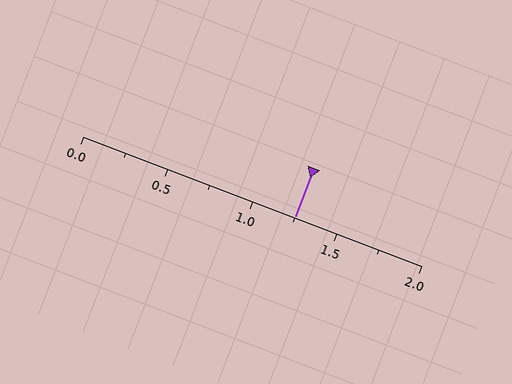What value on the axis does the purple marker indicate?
The marker indicates approximately 1.25.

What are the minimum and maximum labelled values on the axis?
The axis runs from 0.0 to 2.0.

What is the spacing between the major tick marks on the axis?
The major ticks are spaced 0.5 apart.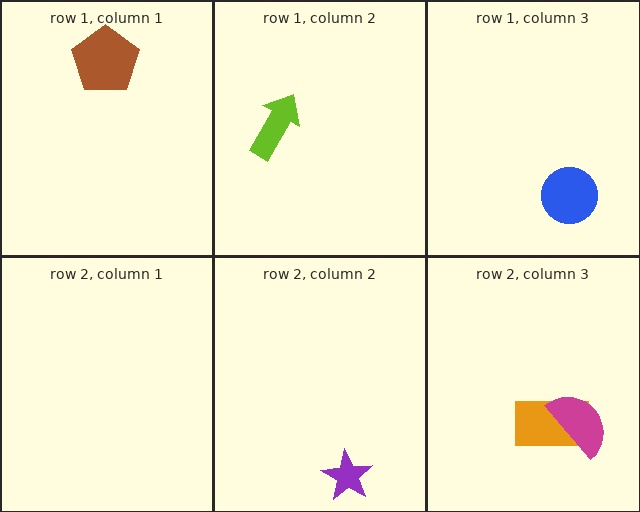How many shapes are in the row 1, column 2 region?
1.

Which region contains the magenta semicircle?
The row 2, column 3 region.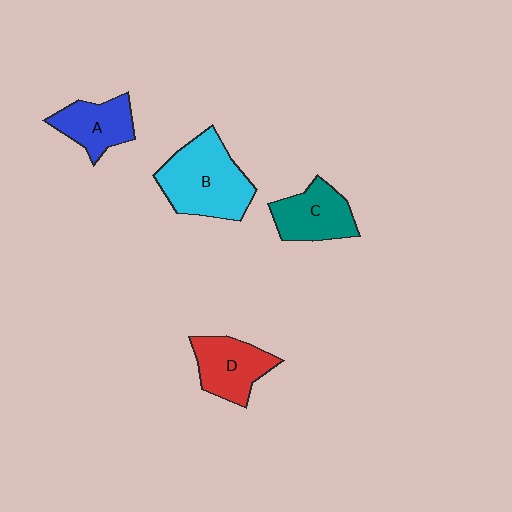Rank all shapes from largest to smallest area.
From largest to smallest: B (cyan), D (red), C (teal), A (blue).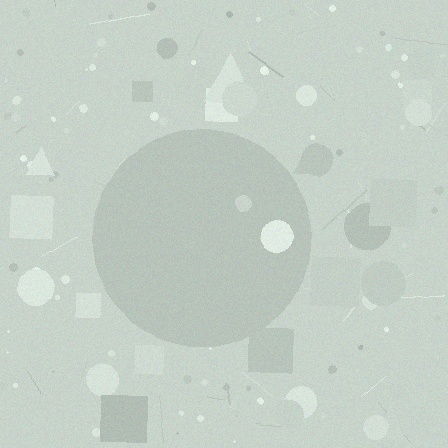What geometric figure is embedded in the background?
A circle is embedded in the background.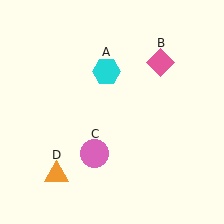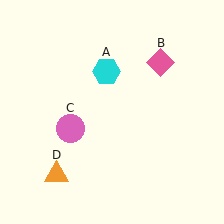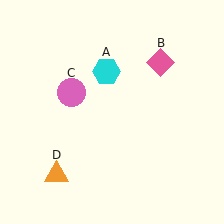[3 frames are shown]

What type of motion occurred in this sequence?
The pink circle (object C) rotated clockwise around the center of the scene.